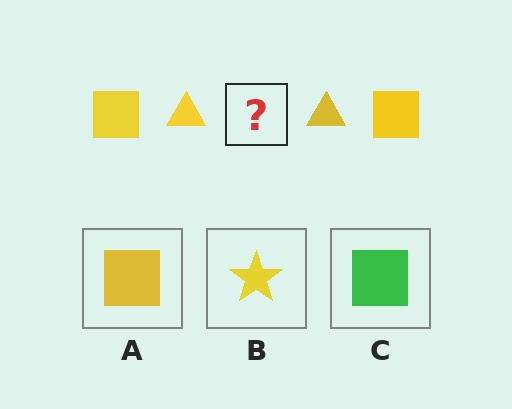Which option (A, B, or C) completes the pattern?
A.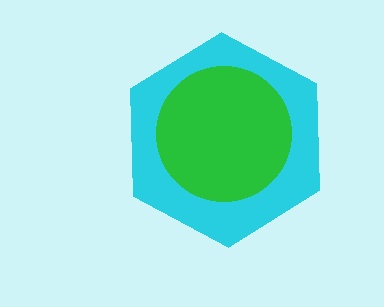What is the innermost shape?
The green circle.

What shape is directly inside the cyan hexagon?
The green circle.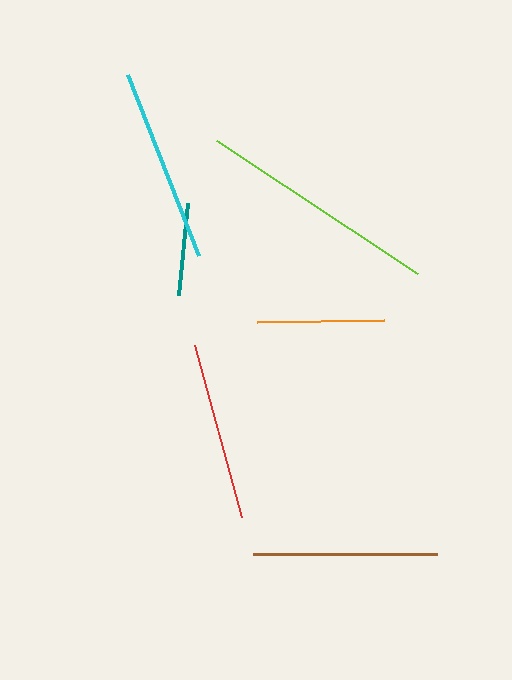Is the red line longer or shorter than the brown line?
The brown line is longer than the red line.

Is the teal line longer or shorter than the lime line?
The lime line is longer than the teal line.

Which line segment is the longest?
The lime line is the longest at approximately 242 pixels.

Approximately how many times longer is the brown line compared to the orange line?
The brown line is approximately 1.5 times the length of the orange line.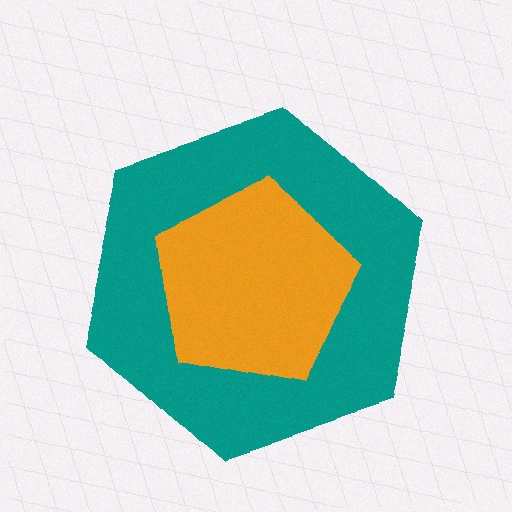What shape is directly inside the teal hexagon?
The orange pentagon.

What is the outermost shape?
The teal hexagon.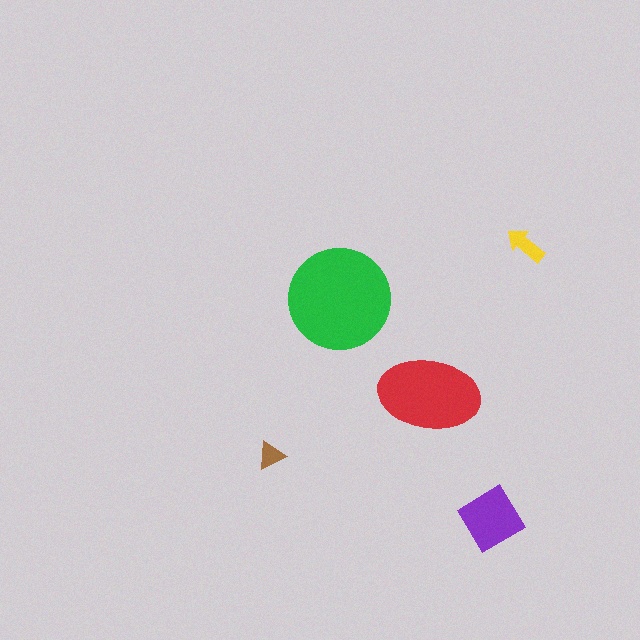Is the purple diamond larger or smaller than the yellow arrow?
Larger.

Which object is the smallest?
The brown triangle.